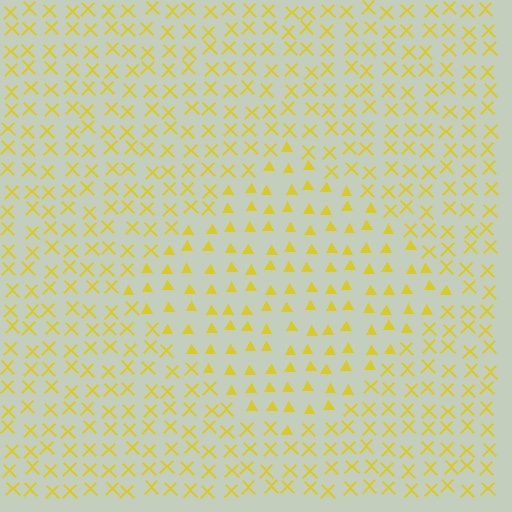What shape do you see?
I see a diamond.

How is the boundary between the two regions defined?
The boundary is defined by a change in element shape: triangles inside vs. X marks outside. All elements share the same color and spacing.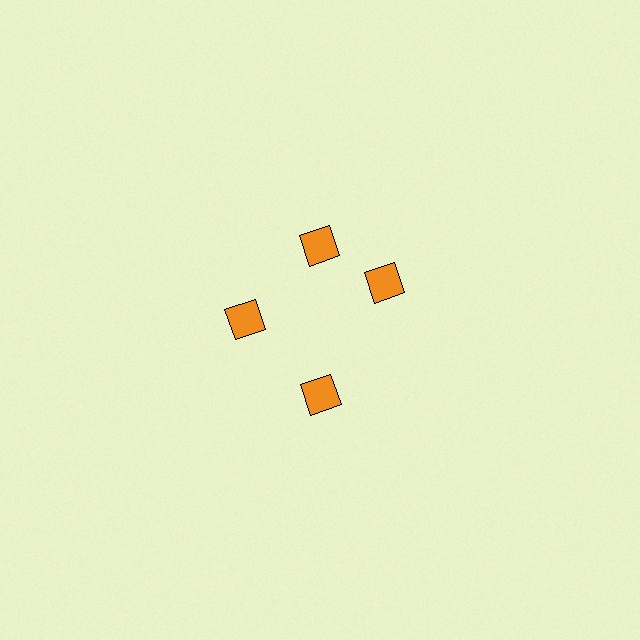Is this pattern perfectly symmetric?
No. The 4 orange squares are arranged in a ring, but one element near the 3 o'clock position is rotated out of alignment along the ring, breaking the 4-fold rotational symmetry.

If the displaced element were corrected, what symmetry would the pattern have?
It would have 4-fold rotational symmetry — the pattern would map onto itself every 90 degrees.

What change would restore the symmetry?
The symmetry would be restored by rotating it back into even spacing with its neighbors so that all 4 squares sit at equal angles and equal distance from the center.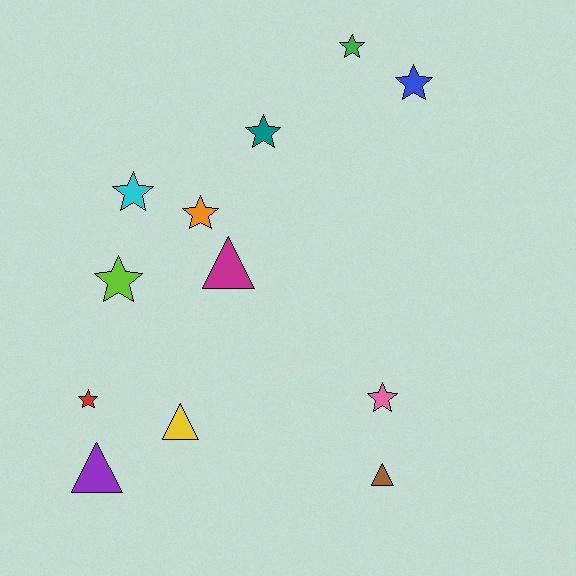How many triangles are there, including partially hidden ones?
There are 4 triangles.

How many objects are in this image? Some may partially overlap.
There are 12 objects.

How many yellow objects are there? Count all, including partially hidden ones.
There is 1 yellow object.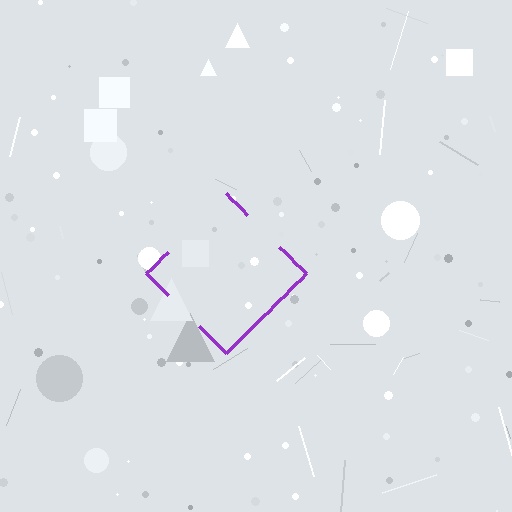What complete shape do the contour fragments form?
The contour fragments form a diamond.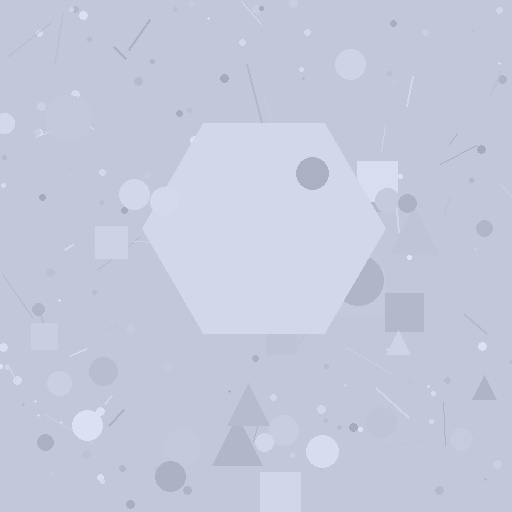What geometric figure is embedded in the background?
A hexagon is embedded in the background.